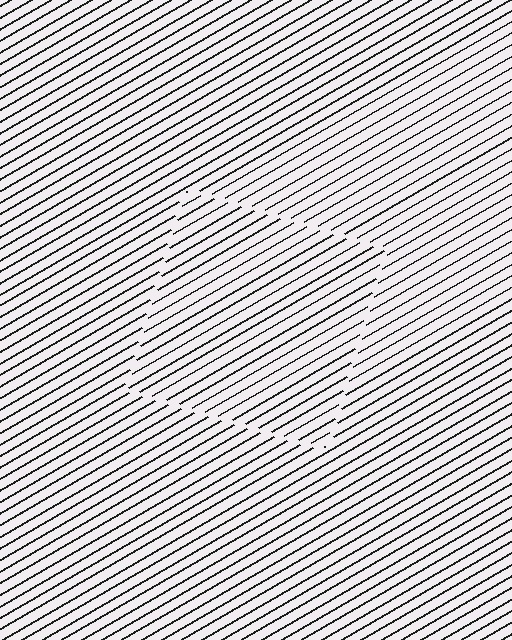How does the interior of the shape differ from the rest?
The interior of the shape contains the same grating, shifted by half a period — the contour is defined by the phase discontinuity where line-ends from the inner and outer gratings abut.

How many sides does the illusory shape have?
4 sides — the line-ends trace a square.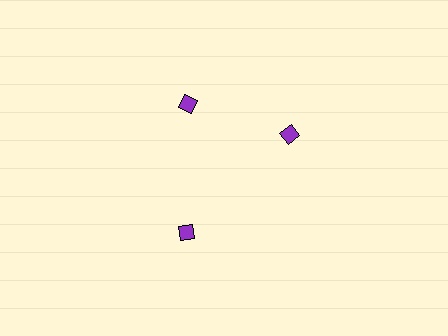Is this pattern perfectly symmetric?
No. The 3 purple diamonds are arranged in a ring, but one element near the 3 o'clock position is rotated out of alignment along the ring, breaking the 3-fold rotational symmetry.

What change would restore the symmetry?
The symmetry would be restored by rotating it back into even spacing with its neighbors so that all 3 diamonds sit at equal angles and equal distance from the center.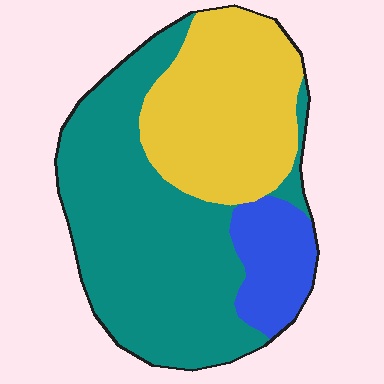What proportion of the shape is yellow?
Yellow takes up between a quarter and a half of the shape.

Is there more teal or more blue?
Teal.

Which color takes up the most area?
Teal, at roughly 55%.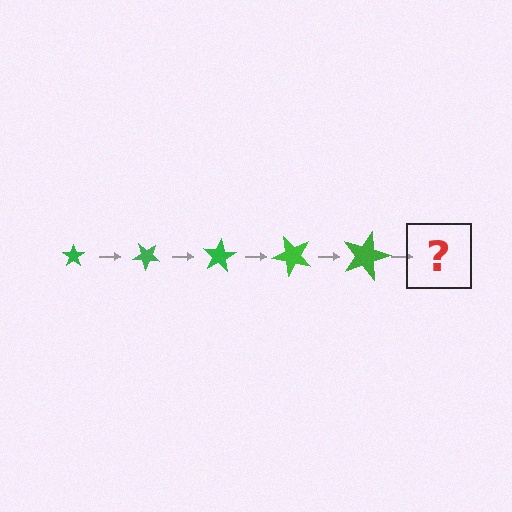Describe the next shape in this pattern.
It should be a star, larger than the previous one and rotated 200 degrees from the start.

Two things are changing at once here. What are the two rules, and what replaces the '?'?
The two rules are that the star grows larger each step and it rotates 40 degrees each step. The '?' should be a star, larger than the previous one and rotated 200 degrees from the start.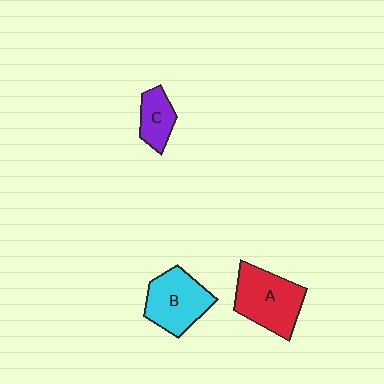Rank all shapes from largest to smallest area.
From largest to smallest: A (red), B (cyan), C (purple).